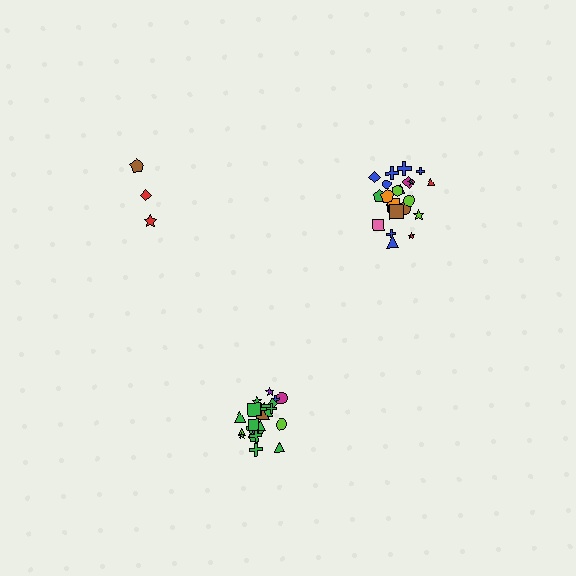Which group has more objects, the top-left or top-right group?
The top-right group.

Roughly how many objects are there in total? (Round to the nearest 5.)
Roughly 50 objects in total.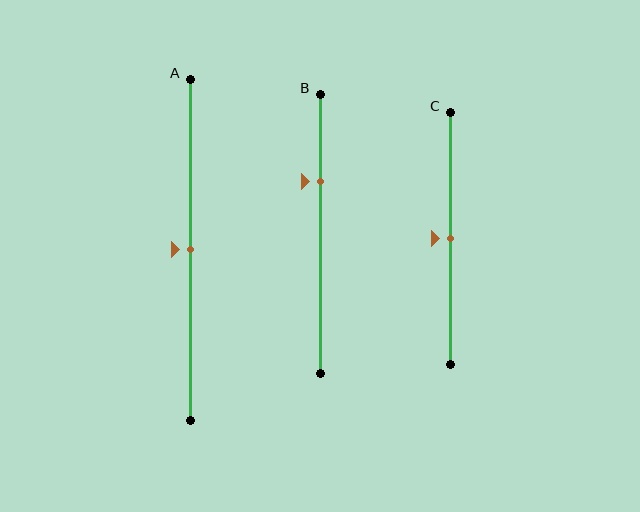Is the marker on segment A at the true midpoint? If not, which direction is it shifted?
Yes, the marker on segment A is at the true midpoint.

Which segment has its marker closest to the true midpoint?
Segment A has its marker closest to the true midpoint.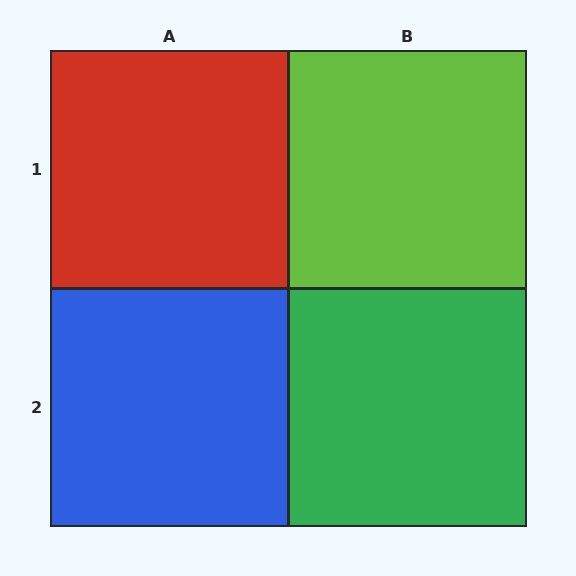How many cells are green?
1 cell is green.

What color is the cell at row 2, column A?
Blue.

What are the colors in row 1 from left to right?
Red, lime.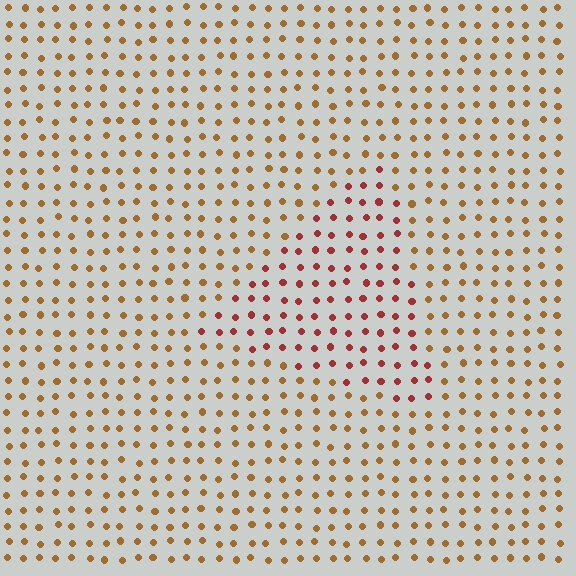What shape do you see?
I see a triangle.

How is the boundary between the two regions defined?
The boundary is defined purely by a slight shift in hue (about 37 degrees). Spacing, size, and orientation are identical on both sides.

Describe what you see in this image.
The image is filled with small brown elements in a uniform arrangement. A triangle-shaped region is visible where the elements are tinted to a slightly different hue, forming a subtle color boundary.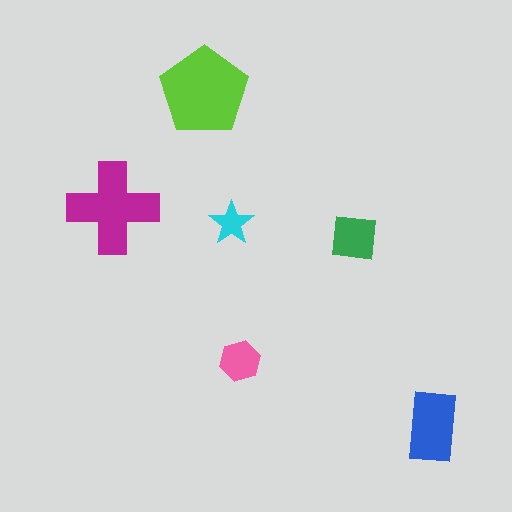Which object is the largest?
The lime pentagon.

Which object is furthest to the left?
The magenta cross is leftmost.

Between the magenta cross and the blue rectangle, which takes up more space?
The magenta cross.